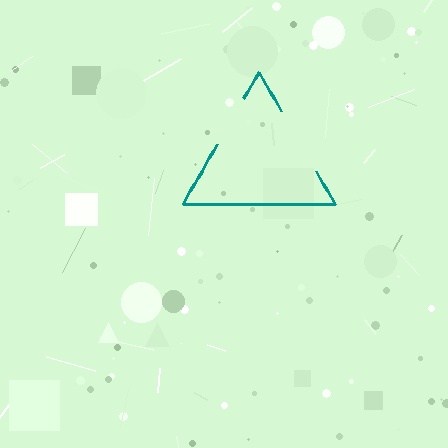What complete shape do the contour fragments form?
The contour fragments form a triangle.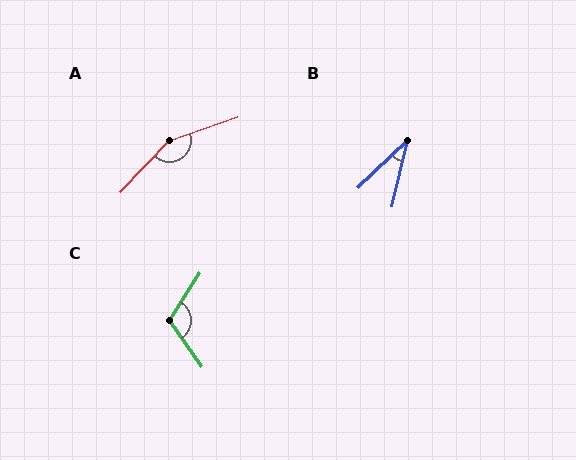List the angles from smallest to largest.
B (33°), C (112°), A (152°).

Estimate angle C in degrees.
Approximately 112 degrees.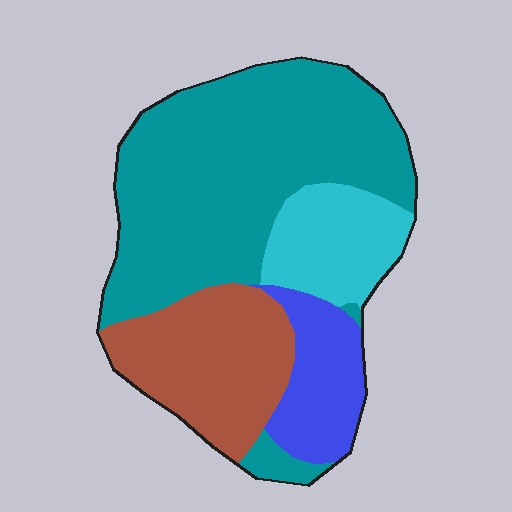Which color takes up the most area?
Teal, at roughly 50%.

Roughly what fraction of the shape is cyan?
Cyan covers 14% of the shape.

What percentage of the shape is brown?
Brown covers roughly 20% of the shape.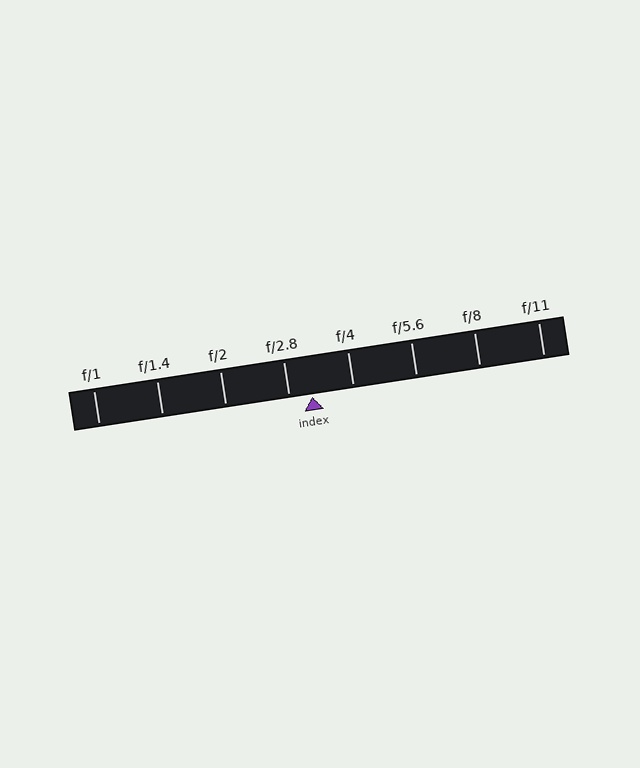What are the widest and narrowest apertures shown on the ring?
The widest aperture shown is f/1 and the narrowest is f/11.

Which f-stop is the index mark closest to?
The index mark is closest to f/2.8.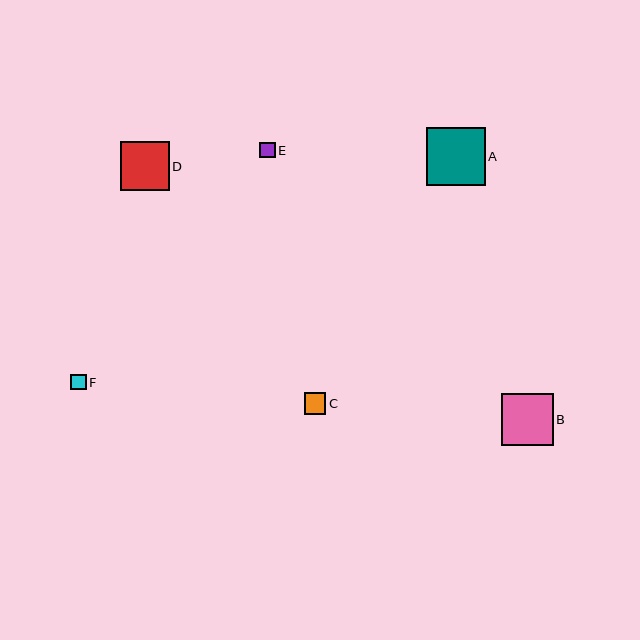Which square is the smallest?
Square F is the smallest with a size of approximately 16 pixels.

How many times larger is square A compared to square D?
Square A is approximately 1.2 times the size of square D.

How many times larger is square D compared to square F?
Square D is approximately 3.2 times the size of square F.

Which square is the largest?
Square A is the largest with a size of approximately 59 pixels.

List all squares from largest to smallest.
From largest to smallest: A, B, D, C, E, F.